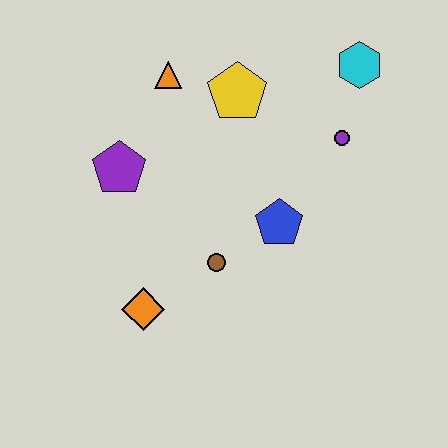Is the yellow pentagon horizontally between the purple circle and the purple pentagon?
Yes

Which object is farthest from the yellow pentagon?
The orange diamond is farthest from the yellow pentagon.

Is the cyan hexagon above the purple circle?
Yes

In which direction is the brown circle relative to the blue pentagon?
The brown circle is to the left of the blue pentagon.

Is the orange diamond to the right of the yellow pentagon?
No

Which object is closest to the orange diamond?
The brown circle is closest to the orange diamond.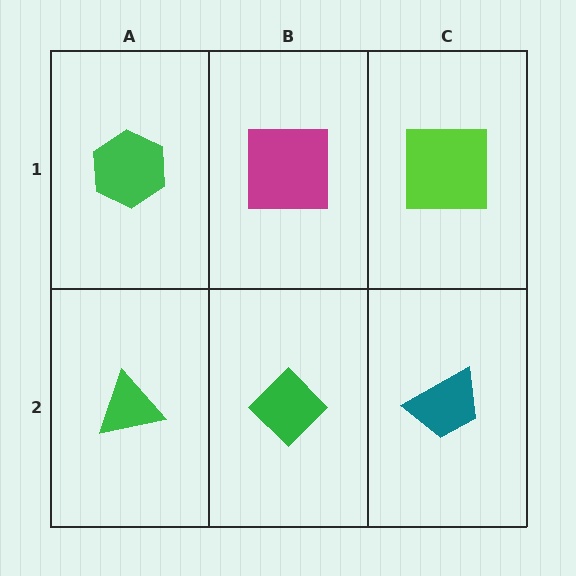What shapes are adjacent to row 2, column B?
A magenta square (row 1, column B), a green triangle (row 2, column A), a teal trapezoid (row 2, column C).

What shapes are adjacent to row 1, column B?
A green diamond (row 2, column B), a green hexagon (row 1, column A), a lime square (row 1, column C).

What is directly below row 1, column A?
A green triangle.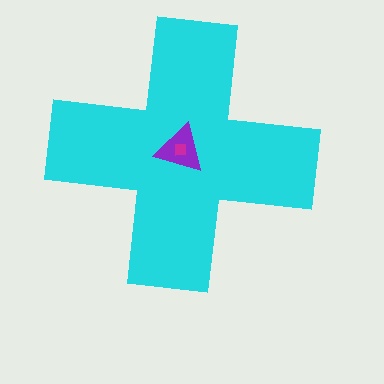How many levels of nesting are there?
3.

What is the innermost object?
The magenta square.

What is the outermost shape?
The cyan cross.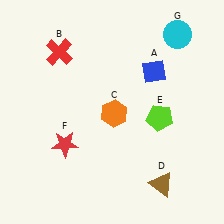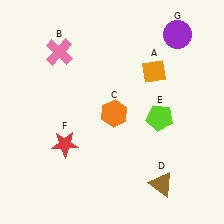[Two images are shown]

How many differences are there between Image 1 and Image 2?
There are 3 differences between the two images.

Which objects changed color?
A changed from blue to orange. B changed from red to pink. G changed from cyan to purple.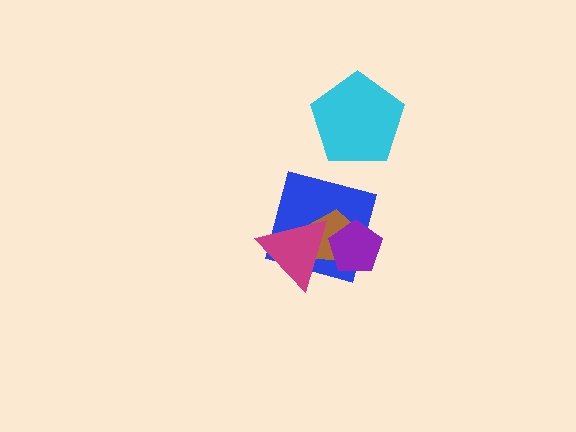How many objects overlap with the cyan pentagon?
0 objects overlap with the cyan pentagon.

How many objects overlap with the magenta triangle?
3 objects overlap with the magenta triangle.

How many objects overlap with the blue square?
3 objects overlap with the blue square.